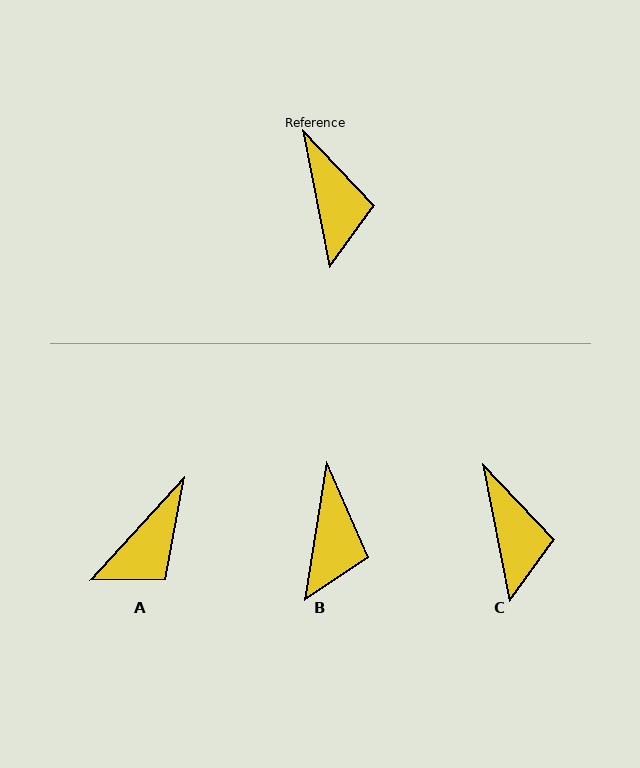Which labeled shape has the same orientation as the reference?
C.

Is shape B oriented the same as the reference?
No, it is off by about 20 degrees.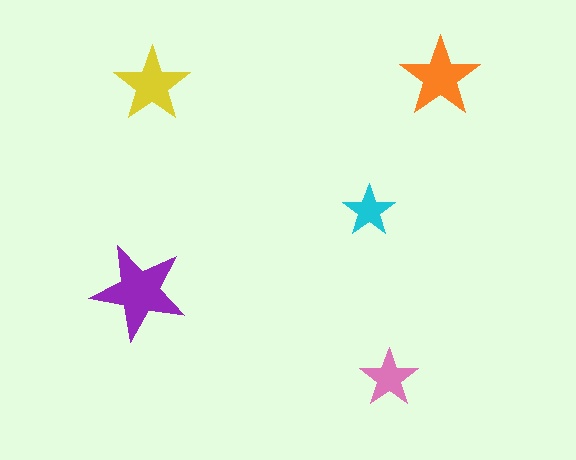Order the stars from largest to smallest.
the purple one, the orange one, the yellow one, the pink one, the cyan one.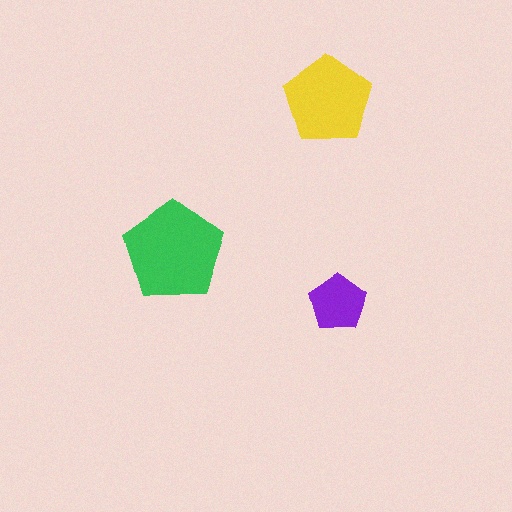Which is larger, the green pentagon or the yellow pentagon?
The green one.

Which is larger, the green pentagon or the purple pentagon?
The green one.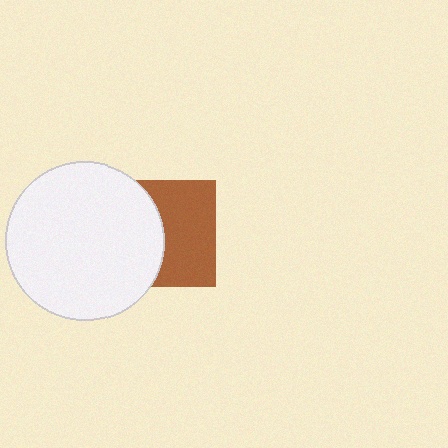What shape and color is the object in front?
The object in front is a white circle.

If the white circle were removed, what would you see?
You would see the complete brown square.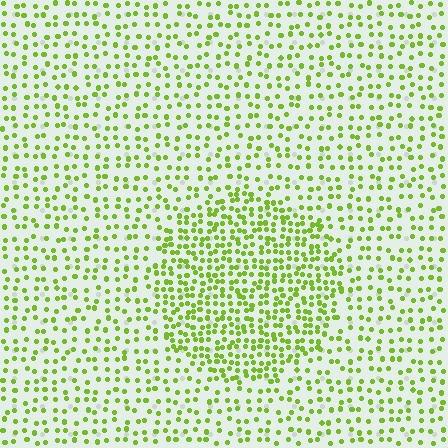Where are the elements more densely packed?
The elements are more densely packed inside the circle boundary.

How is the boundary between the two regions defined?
The boundary is defined by a change in element density (approximately 1.9x ratio). All elements are the same color, size, and shape.